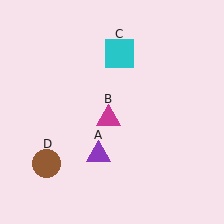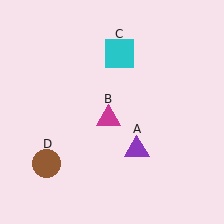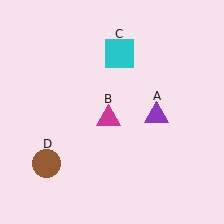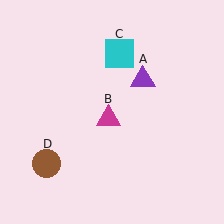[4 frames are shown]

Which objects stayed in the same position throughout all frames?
Magenta triangle (object B) and cyan square (object C) and brown circle (object D) remained stationary.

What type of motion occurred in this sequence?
The purple triangle (object A) rotated counterclockwise around the center of the scene.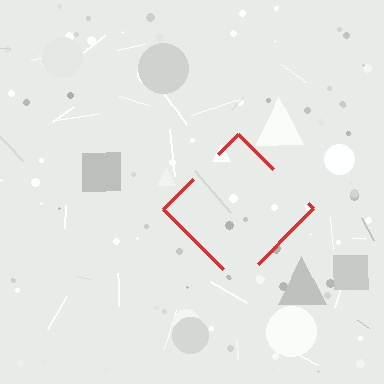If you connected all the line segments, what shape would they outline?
They would outline a diamond.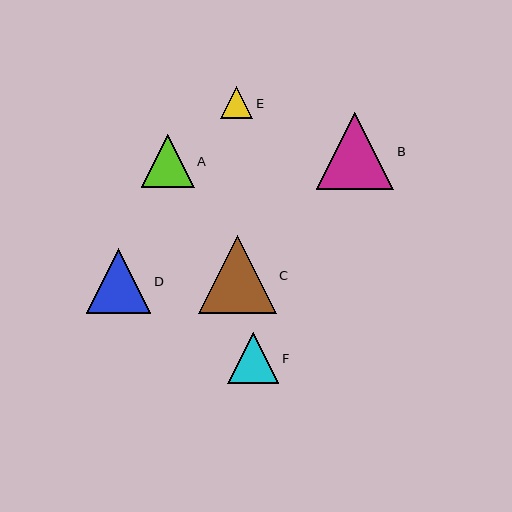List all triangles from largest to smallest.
From largest to smallest: C, B, D, A, F, E.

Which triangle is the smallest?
Triangle E is the smallest with a size of approximately 33 pixels.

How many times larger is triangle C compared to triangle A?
Triangle C is approximately 1.5 times the size of triangle A.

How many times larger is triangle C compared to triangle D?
Triangle C is approximately 1.2 times the size of triangle D.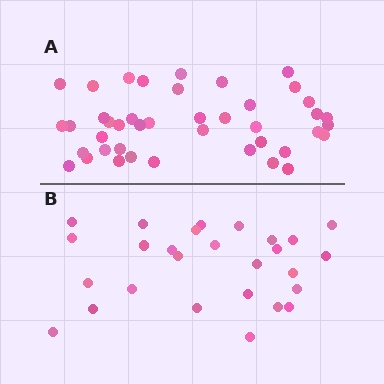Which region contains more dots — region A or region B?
Region A (the top region) has more dots.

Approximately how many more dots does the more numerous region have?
Region A has approximately 15 more dots than region B.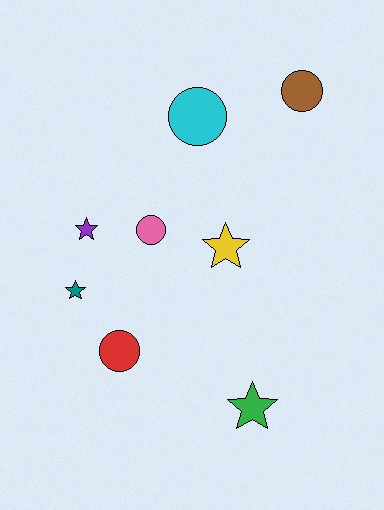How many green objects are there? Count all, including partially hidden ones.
There is 1 green object.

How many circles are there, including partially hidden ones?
There are 4 circles.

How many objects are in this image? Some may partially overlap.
There are 8 objects.